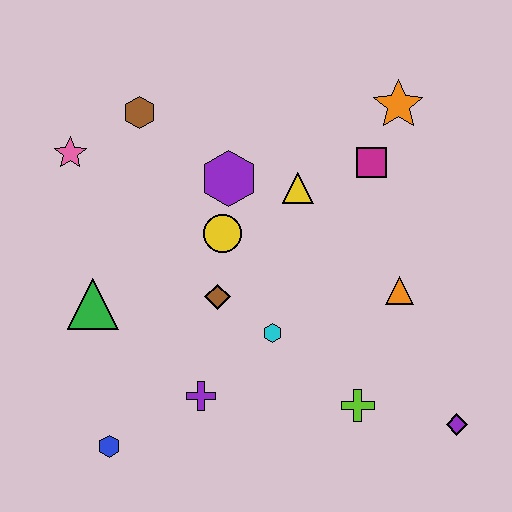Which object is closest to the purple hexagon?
The yellow circle is closest to the purple hexagon.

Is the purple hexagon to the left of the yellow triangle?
Yes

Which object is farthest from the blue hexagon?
The orange star is farthest from the blue hexagon.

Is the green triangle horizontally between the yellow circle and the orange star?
No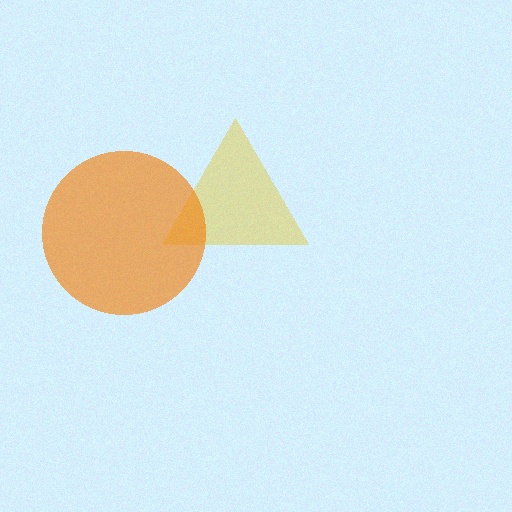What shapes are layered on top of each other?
The layered shapes are: a yellow triangle, an orange circle.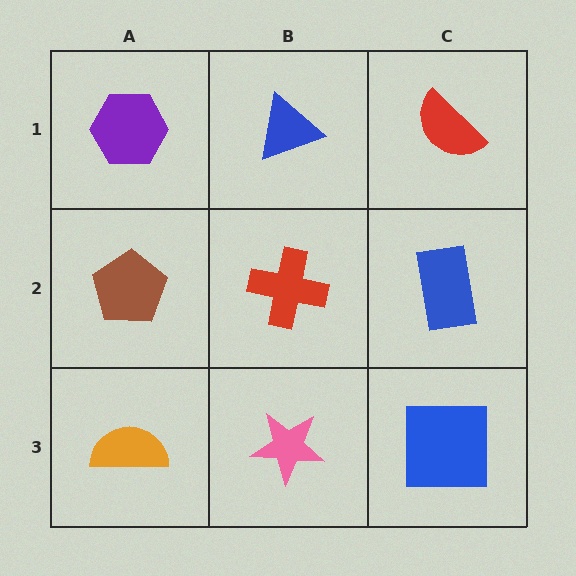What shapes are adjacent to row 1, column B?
A red cross (row 2, column B), a purple hexagon (row 1, column A), a red semicircle (row 1, column C).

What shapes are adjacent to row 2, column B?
A blue triangle (row 1, column B), a pink star (row 3, column B), a brown pentagon (row 2, column A), a blue rectangle (row 2, column C).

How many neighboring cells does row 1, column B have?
3.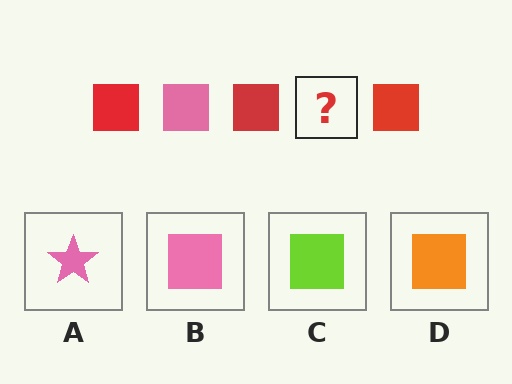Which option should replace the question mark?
Option B.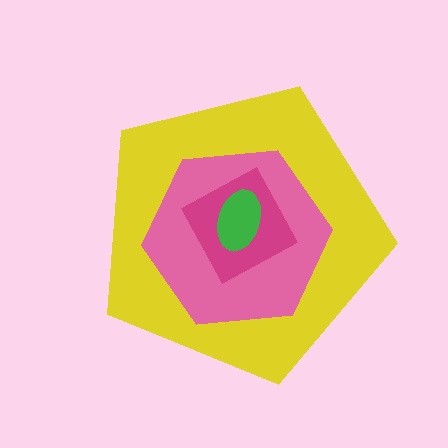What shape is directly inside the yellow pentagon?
The pink hexagon.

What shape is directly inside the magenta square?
The green ellipse.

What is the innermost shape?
The green ellipse.